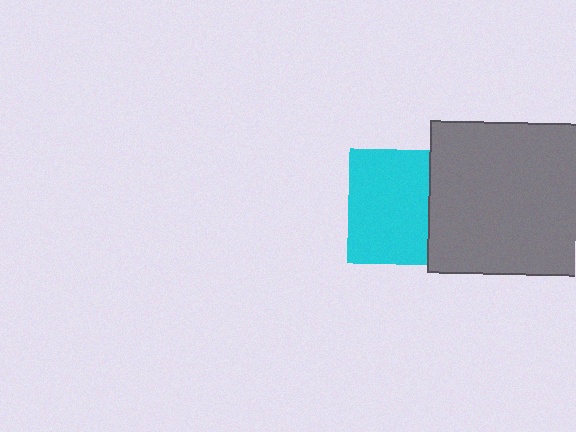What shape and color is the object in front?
The object in front is a gray square.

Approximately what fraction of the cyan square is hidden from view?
Roughly 31% of the cyan square is hidden behind the gray square.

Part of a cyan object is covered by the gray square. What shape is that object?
It is a square.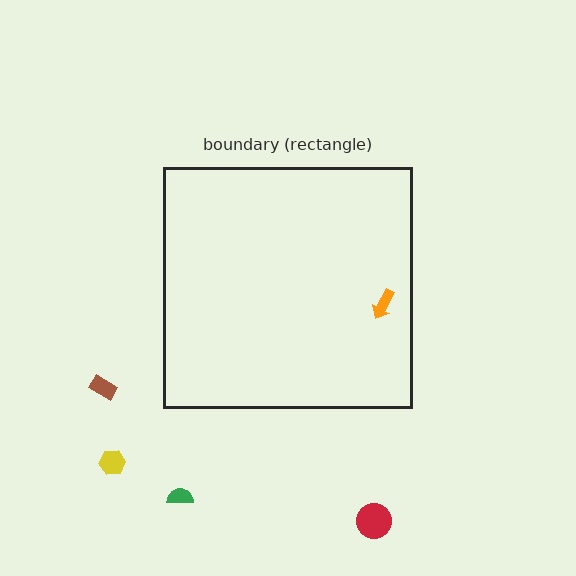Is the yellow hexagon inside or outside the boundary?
Outside.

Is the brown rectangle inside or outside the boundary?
Outside.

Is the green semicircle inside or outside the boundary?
Outside.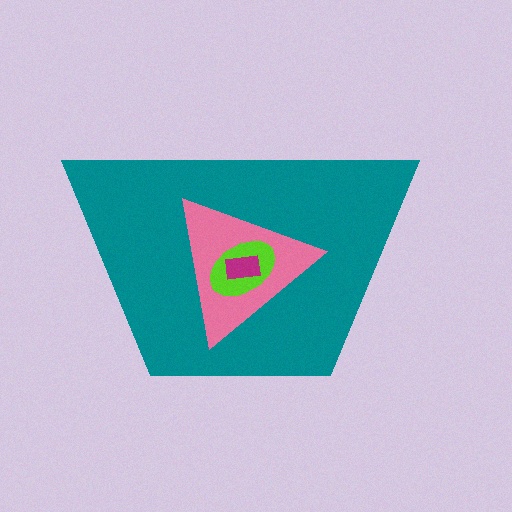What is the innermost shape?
The magenta rectangle.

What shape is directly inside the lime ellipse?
The magenta rectangle.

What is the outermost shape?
The teal trapezoid.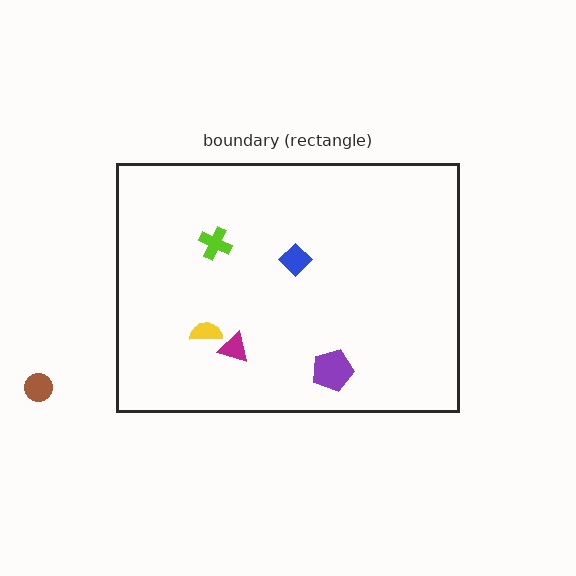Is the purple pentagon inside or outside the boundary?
Inside.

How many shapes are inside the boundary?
5 inside, 1 outside.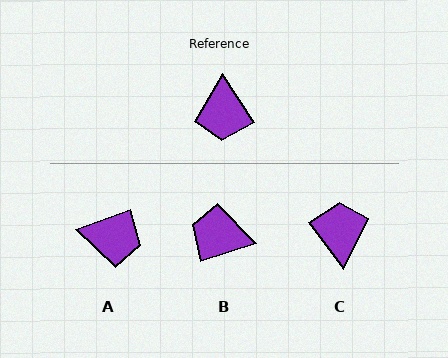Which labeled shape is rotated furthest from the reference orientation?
C, about 175 degrees away.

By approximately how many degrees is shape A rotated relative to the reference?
Approximately 77 degrees counter-clockwise.